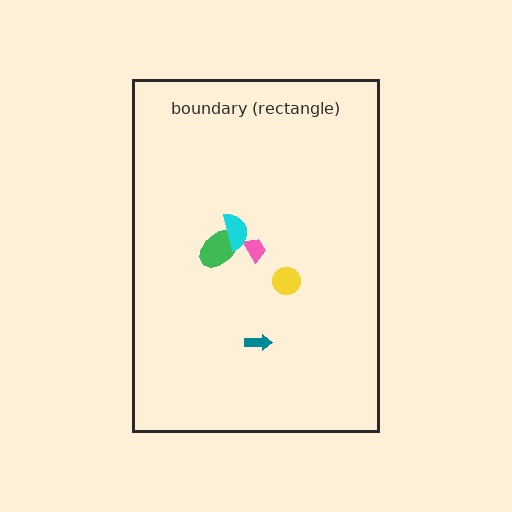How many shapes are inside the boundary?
5 inside, 0 outside.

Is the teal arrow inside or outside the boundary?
Inside.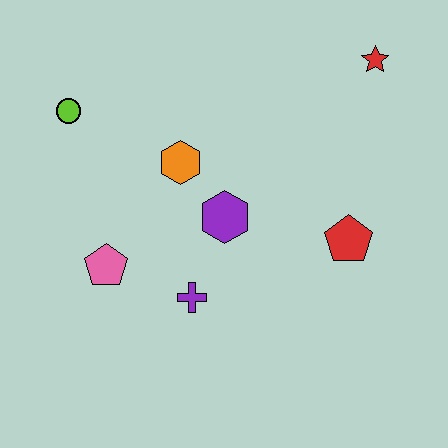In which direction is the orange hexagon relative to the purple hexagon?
The orange hexagon is above the purple hexagon.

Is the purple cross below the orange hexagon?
Yes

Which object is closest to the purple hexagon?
The orange hexagon is closest to the purple hexagon.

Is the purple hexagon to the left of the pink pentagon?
No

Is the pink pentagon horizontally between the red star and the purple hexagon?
No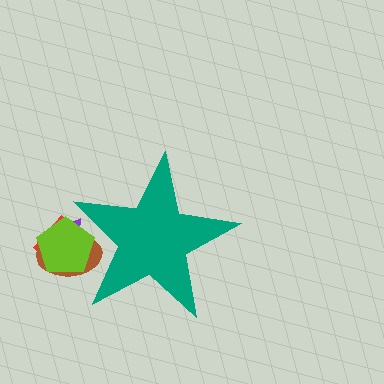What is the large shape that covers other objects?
A teal star.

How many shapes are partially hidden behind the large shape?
4 shapes are partially hidden.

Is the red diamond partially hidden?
Yes, the red diamond is partially hidden behind the teal star.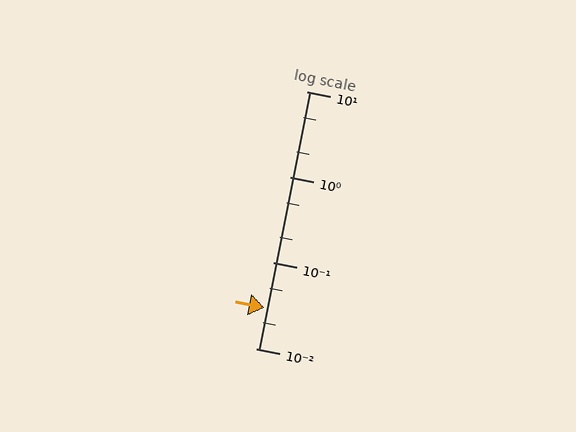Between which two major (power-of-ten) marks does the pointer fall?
The pointer is between 0.01 and 0.1.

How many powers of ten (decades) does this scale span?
The scale spans 3 decades, from 0.01 to 10.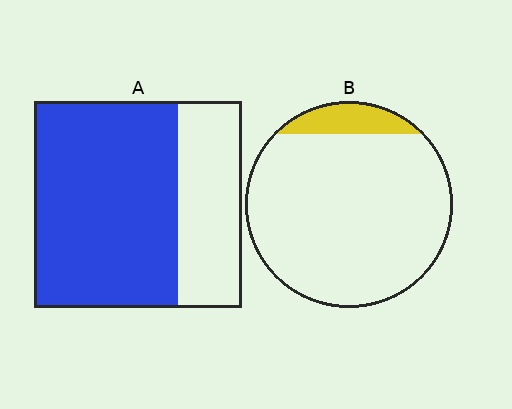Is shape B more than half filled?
No.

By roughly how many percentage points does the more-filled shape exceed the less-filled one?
By roughly 60 percentage points (A over B).